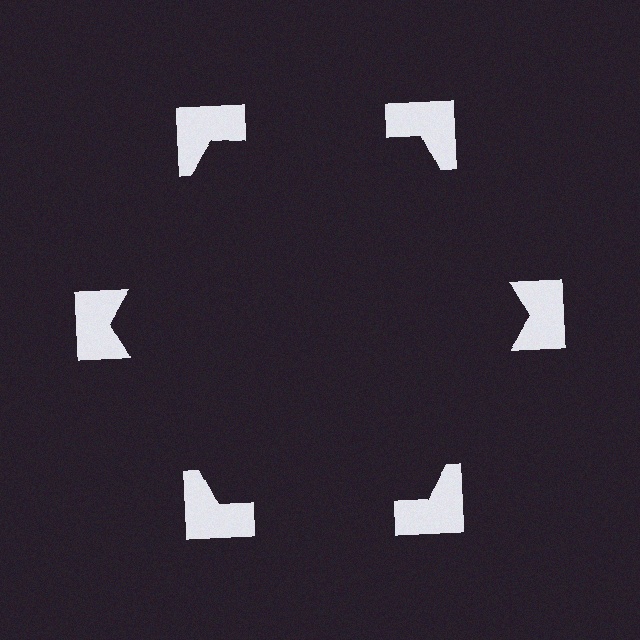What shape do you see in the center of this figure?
An illusory hexagon — its edges are inferred from the aligned wedge cuts in the notched squares, not physically drawn.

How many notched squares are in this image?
There are 6 — one at each vertex of the illusory hexagon.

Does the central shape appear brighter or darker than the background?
It typically appears slightly darker than the background, even though no actual brightness change is drawn.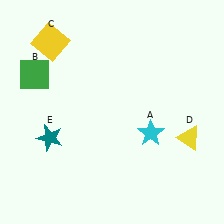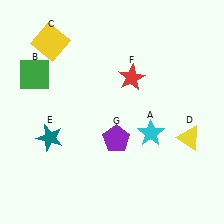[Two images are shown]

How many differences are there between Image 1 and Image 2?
There are 2 differences between the two images.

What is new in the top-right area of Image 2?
A red star (F) was added in the top-right area of Image 2.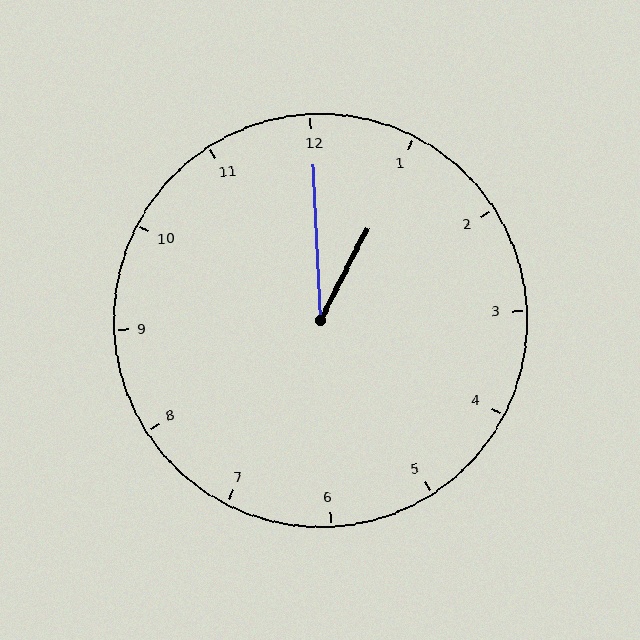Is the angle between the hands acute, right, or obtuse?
It is acute.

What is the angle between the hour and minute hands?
Approximately 30 degrees.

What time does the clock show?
1:00.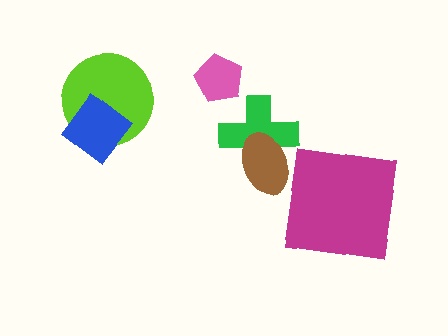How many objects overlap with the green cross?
1 object overlaps with the green cross.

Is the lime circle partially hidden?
Yes, it is partially covered by another shape.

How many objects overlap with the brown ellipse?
1 object overlaps with the brown ellipse.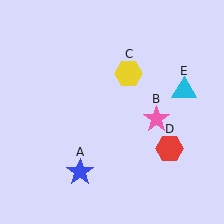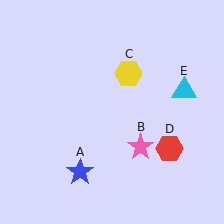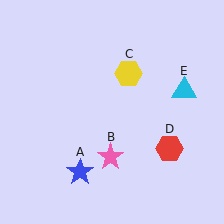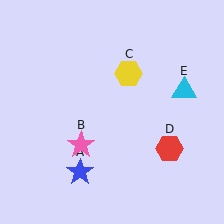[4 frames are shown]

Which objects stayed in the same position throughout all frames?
Blue star (object A) and yellow hexagon (object C) and red hexagon (object D) and cyan triangle (object E) remained stationary.